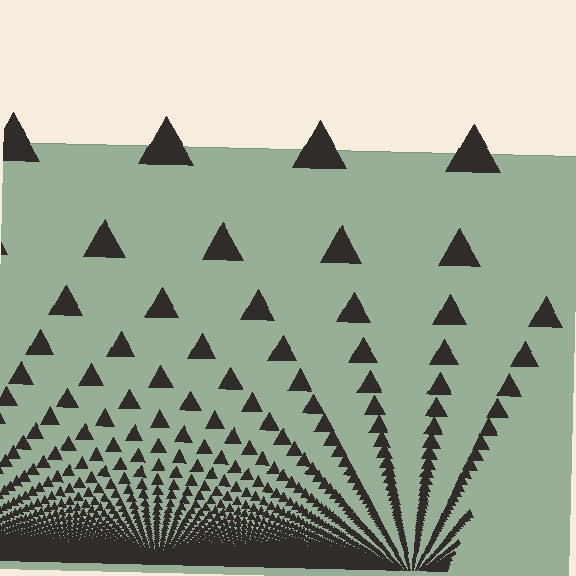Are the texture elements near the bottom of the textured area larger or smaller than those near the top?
Smaller. The gradient is inverted — elements near the bottom are smaller and denser.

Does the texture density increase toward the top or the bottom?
Density increases toward the bottom.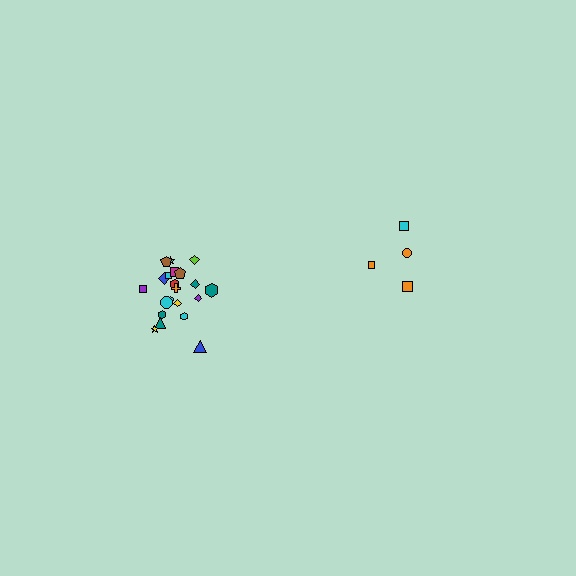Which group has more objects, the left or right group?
The left group.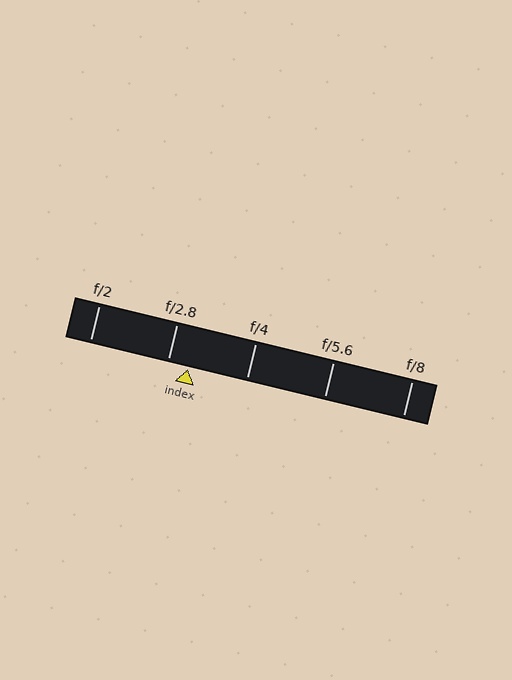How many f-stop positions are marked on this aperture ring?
There are 5 f-stop positions marked.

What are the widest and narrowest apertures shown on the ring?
The widest aperture shown is f/2 and the narrowest is f/8.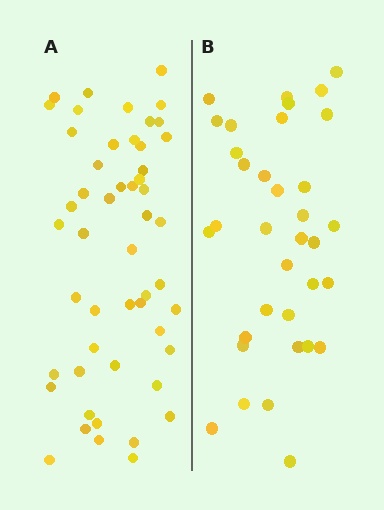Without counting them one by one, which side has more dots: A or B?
Region A (the left region) has more dots.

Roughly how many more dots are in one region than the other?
Region A has approximately 15 more dots than region B.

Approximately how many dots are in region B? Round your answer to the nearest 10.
About 40 dots. (The exact count is 35, which rounds to 40.)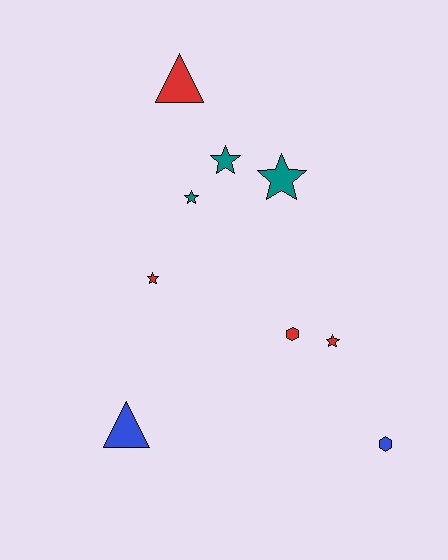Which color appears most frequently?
Red, with 4 objects.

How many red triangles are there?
There is 1 red triangle.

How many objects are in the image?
There are 9 objects.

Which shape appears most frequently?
Star, with 5 objects.